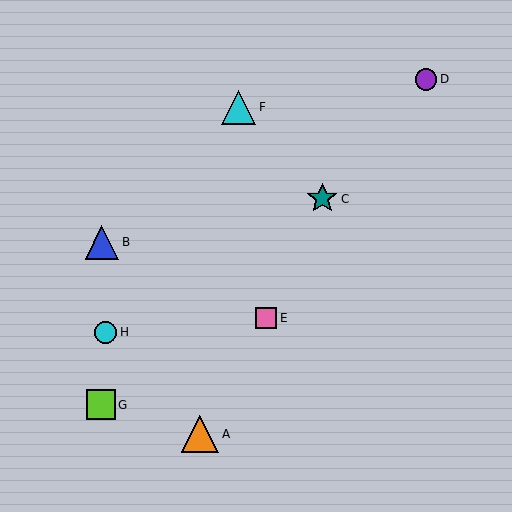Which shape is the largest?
The orange triangle (labeled A) is the largest.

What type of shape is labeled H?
Shape H is a cyan circle.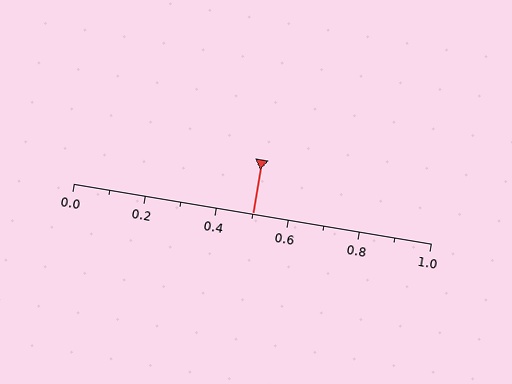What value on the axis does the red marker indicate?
The marker indicates approximately 0.5.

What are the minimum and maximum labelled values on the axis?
The axis runs from 0.0 to 1.0.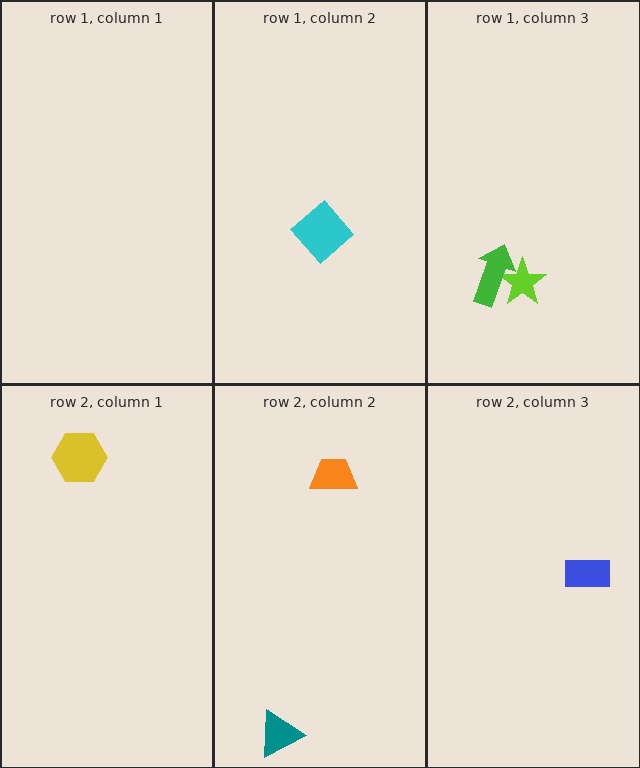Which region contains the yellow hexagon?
The row 2, column 1 region.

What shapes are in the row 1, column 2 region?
The cyan diamond.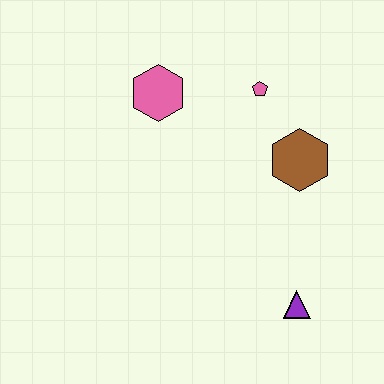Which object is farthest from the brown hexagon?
The pink hexagon is farthest from the brown hexagon.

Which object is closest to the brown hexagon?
The pink pentagon is closest to the brown hexagon.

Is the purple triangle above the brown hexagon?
No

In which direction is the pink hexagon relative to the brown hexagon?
The pink hexagon is to the left of the brown hexagon.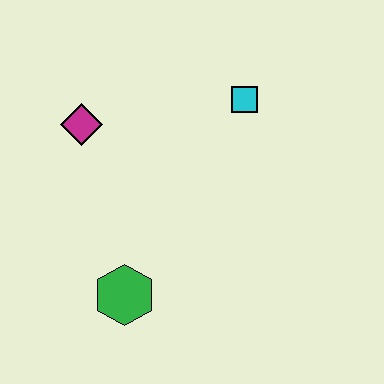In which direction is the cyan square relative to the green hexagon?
The cyan square is above the green hexagon.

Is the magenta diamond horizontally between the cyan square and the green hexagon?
No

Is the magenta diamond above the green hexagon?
Yes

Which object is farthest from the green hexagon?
The cyan square is farthest from the green hexagon.